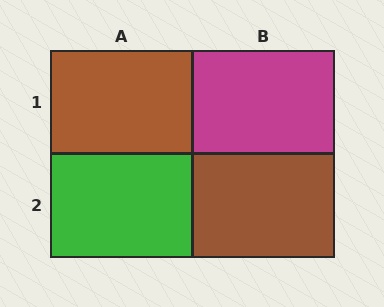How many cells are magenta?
1 cell is magenta.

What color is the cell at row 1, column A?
Brown.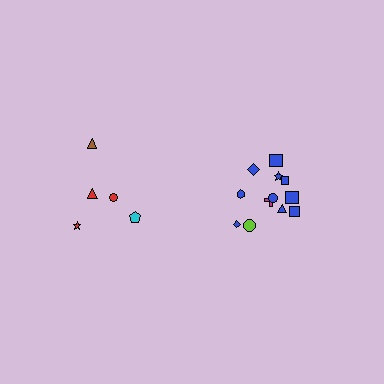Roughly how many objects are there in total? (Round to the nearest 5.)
Roughly 15 objects in total.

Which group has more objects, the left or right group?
The right group.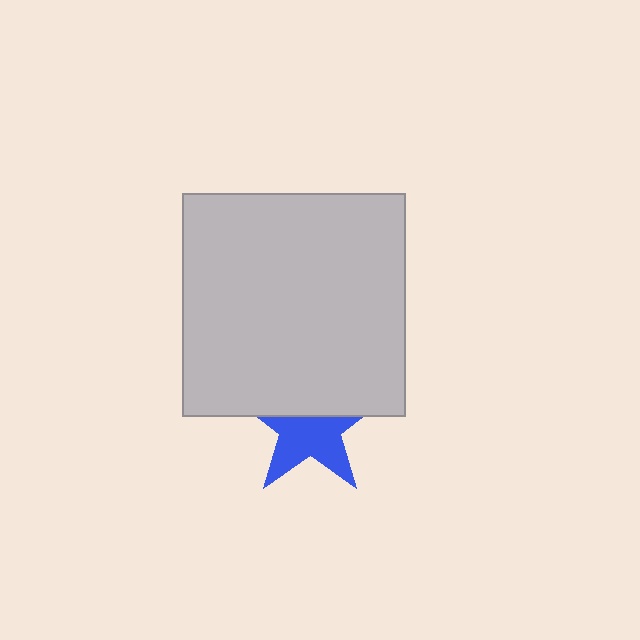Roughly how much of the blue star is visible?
About half of it is visible (roughly 55%).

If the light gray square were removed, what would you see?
You would see the complete blue star.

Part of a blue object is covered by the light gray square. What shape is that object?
It is a star.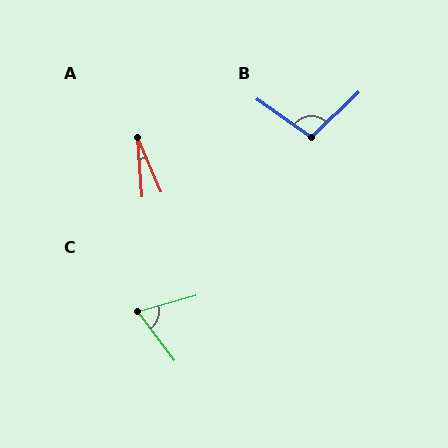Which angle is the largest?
B, at approximately 101 degrees.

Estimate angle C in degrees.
Approximately 69 degrees.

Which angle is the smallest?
A, at approximately 19 degrees.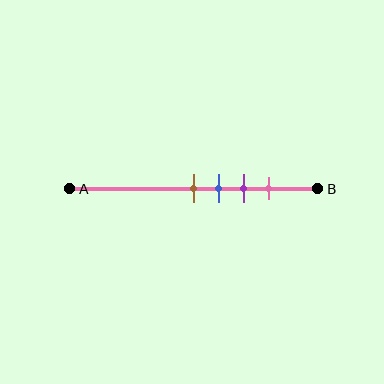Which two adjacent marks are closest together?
The brown and blue marks are the closest adjacent pair.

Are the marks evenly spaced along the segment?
Yes, the marks are approximately evenly spaced.